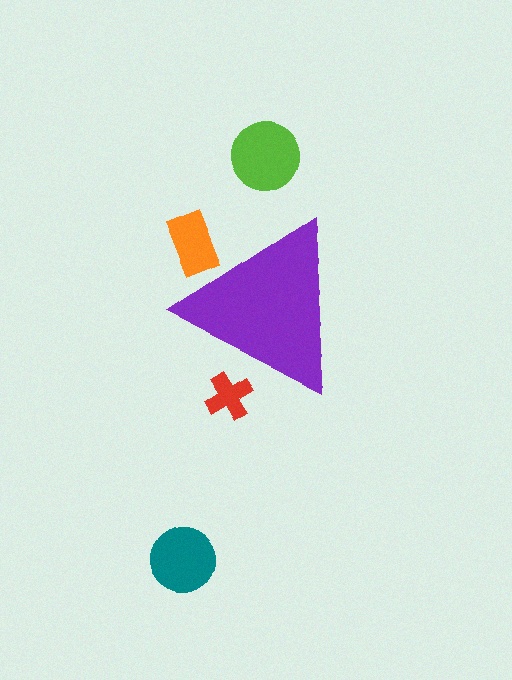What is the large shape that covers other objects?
A purple triangle.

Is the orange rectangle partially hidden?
Yes, the orange rectangle is partially hidden behind the purple triangle.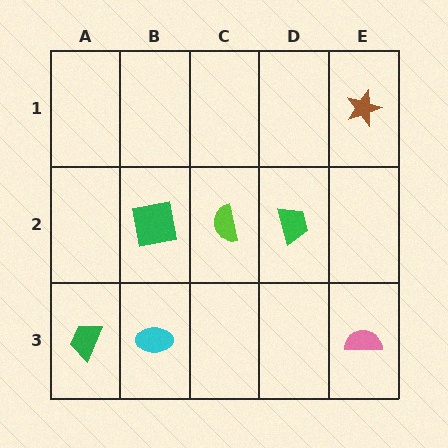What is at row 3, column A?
A green trapezoid.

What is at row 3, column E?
A pink semicircle.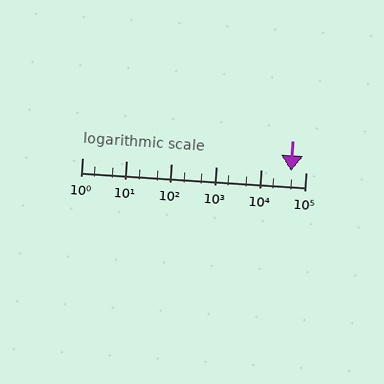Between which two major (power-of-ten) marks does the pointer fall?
The pointer is between 10000 and 100000.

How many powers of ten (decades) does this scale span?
The scale spans 5 decades, from 1 to 100000.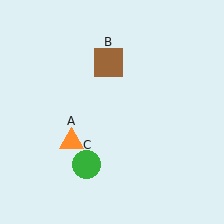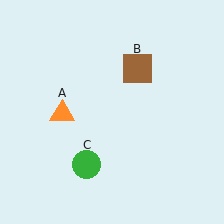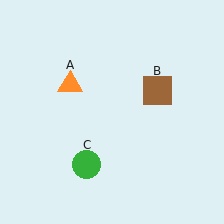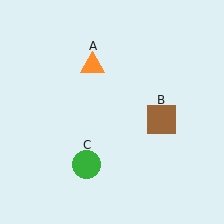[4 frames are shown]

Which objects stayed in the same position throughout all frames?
Green circle (object C) remained stationary.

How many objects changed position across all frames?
2 objects changed position: orange triangle (object A), brown square (object B).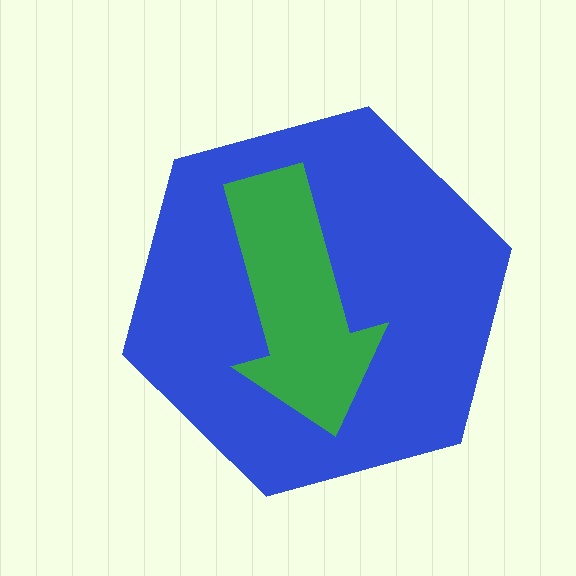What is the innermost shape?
The green arrow.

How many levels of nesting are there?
2.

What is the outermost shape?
The blue hexagon.